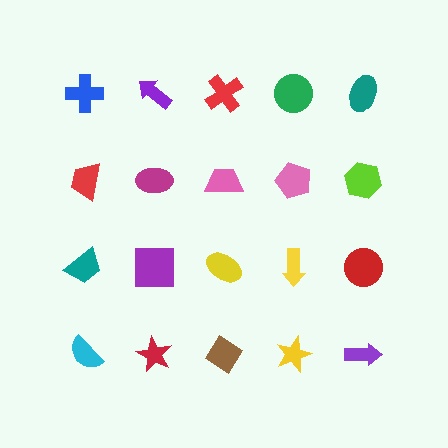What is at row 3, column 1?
A teal trapezoid.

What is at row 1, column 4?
A green circle.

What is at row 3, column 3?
A yellow ellipse.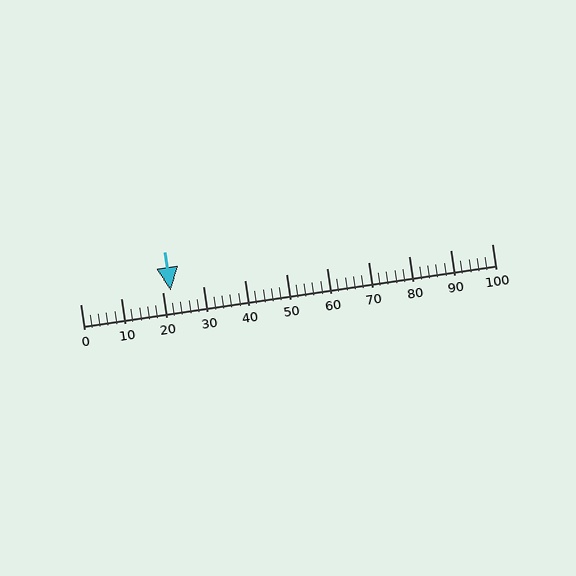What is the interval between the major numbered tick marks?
The major tick marks are spaced 10 units apart.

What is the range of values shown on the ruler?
The ruler shows values from 0 to 100.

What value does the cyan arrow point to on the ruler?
The cyan arrow points to approximately 22.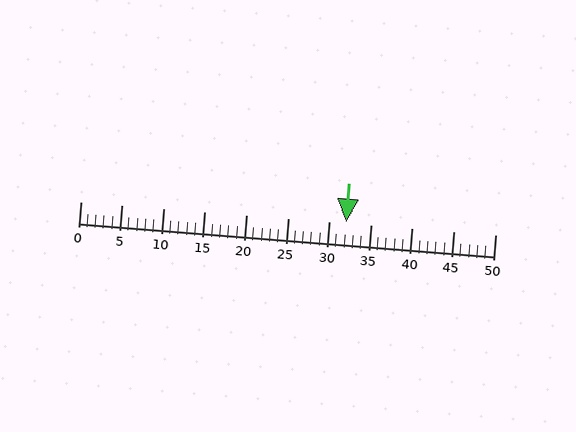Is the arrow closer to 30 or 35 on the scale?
The arrow is closer to 30.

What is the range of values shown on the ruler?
The ruler shows values from 0 to 50.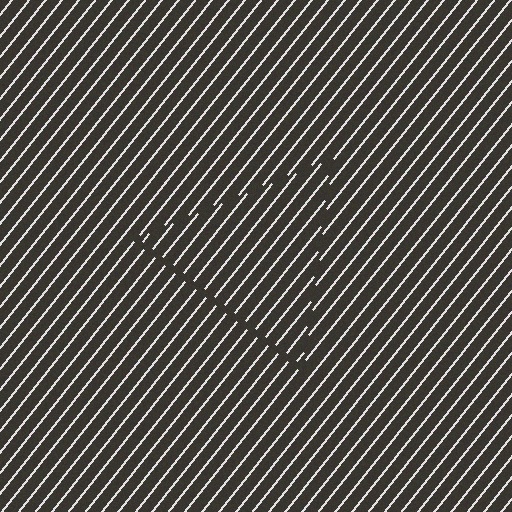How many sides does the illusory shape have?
3 sides — the line-ends trace a triangle.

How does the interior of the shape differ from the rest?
The interior of the shape contains the same grating, shifted by half a period — the contour is defined by the phase discontinuity where line-ends from the inner and outer gratings abut.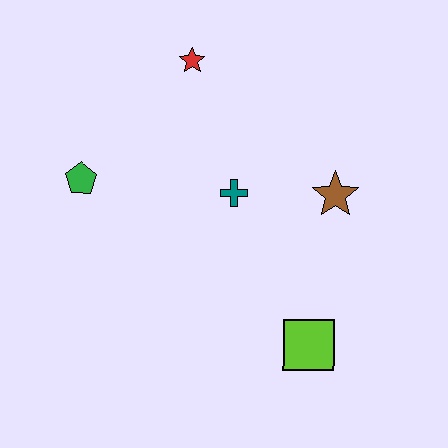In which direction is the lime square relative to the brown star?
The lime square is below the brown star.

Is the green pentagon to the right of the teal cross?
No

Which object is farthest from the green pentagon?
The lime square is farthest from the green pentagon.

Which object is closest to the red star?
The teal cross is closest to the red star.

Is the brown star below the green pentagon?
Yes